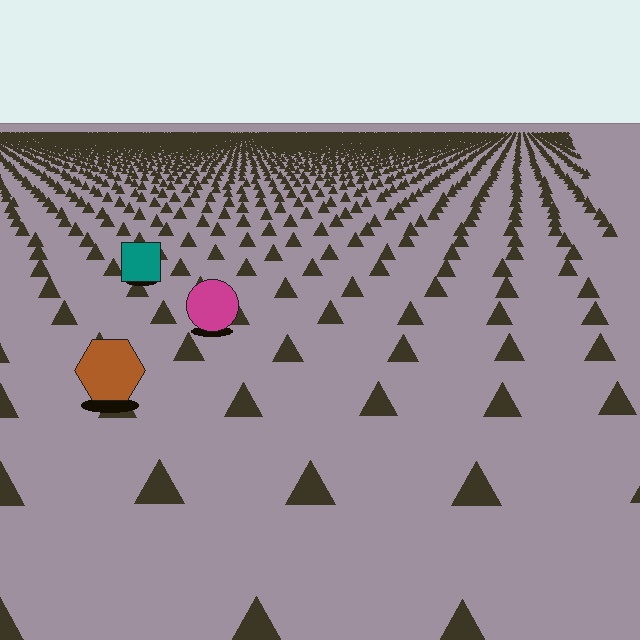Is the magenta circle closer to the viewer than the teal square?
Yes. The magenta circle is closer — you can tell from the texture gradient: the ground texture is coarser near it.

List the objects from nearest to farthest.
From nearest to farthest: the brown hexagon, the magenta circle, the teal square.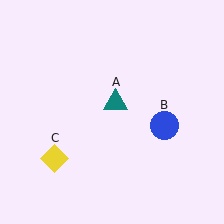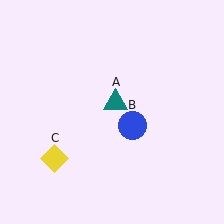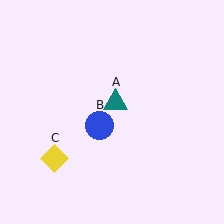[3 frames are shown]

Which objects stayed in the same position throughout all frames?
Teal triangle (object A) and yellow diamond (object C) remained stationary.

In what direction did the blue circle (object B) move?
The blue circle (object B) moved left.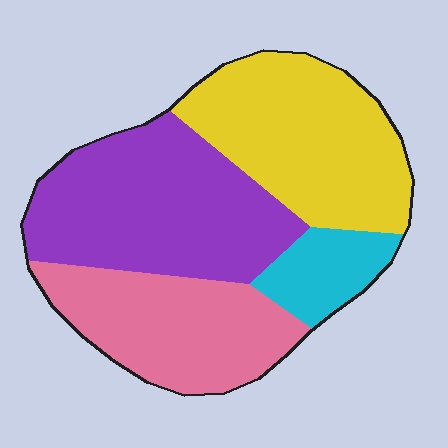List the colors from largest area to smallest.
From largest to smallest: purple, yellow, pink, cyan.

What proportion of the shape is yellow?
Yellow takes up about one third (1/3) of the shape.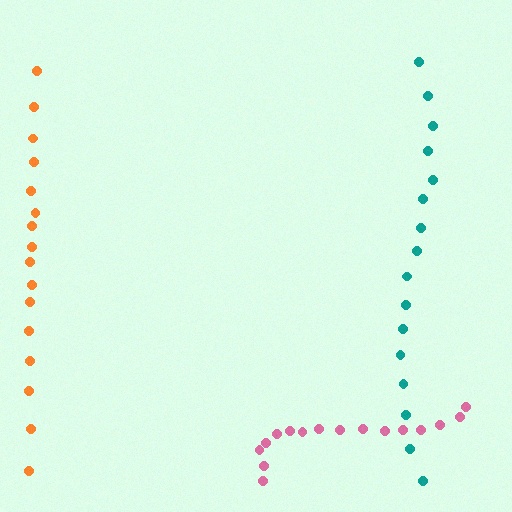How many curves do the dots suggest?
There are 3 distinct paths.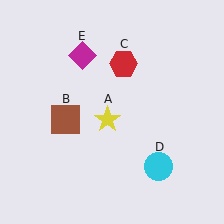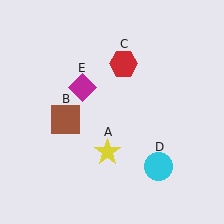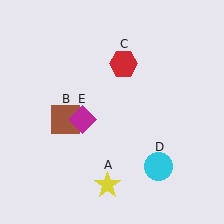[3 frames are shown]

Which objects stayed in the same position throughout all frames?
Brown square (object B) and red hexagon (object C) and cyan circle (object D) remained stationary.